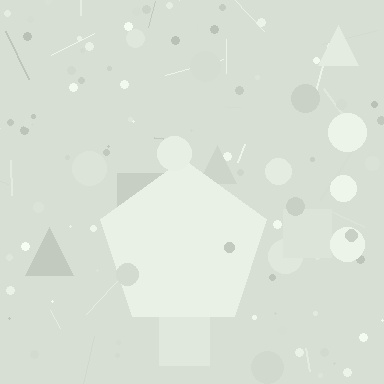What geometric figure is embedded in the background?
A pentagon is embedded in the background.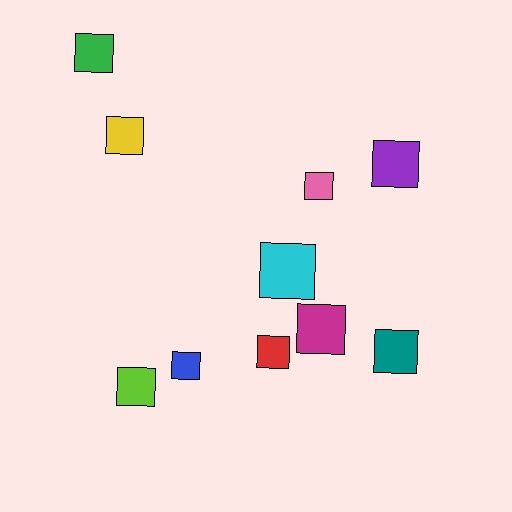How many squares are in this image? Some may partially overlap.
There are 10 squares.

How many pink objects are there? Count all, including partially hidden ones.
There is 1 pink object.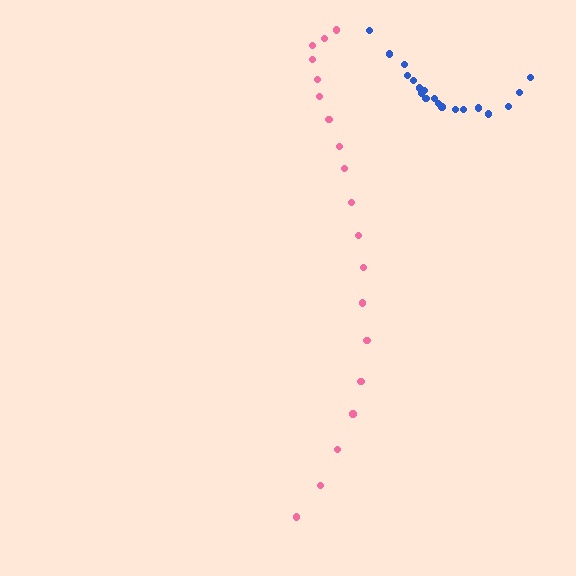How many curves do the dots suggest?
There are 2 distinct paths.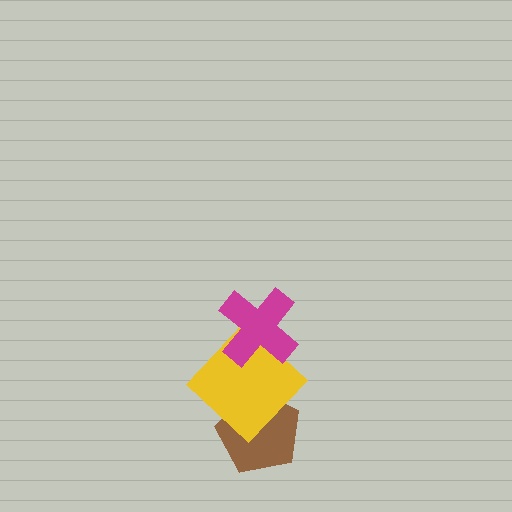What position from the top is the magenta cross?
The magenta cross is 1st from the top.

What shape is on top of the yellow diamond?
The magenta cross is on top of the yellow diamond.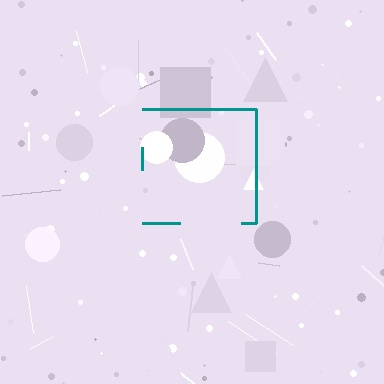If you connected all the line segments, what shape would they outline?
They would outline a square.